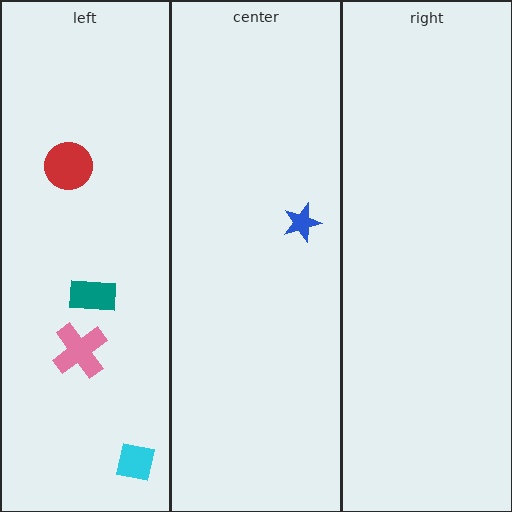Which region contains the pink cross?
The left region.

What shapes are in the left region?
The red circle, the pink cross, the teal rectangle, the cyan square.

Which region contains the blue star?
The center region.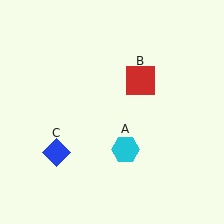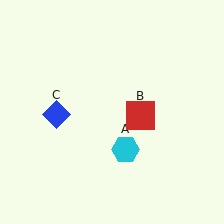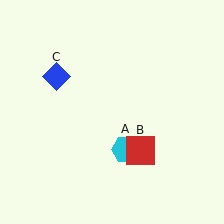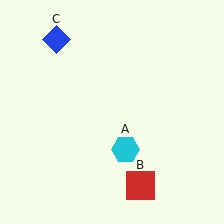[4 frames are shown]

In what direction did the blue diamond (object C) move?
The blue diamond (object C) moved up.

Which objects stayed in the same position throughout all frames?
Cyan hexagon (object A) remained stationary.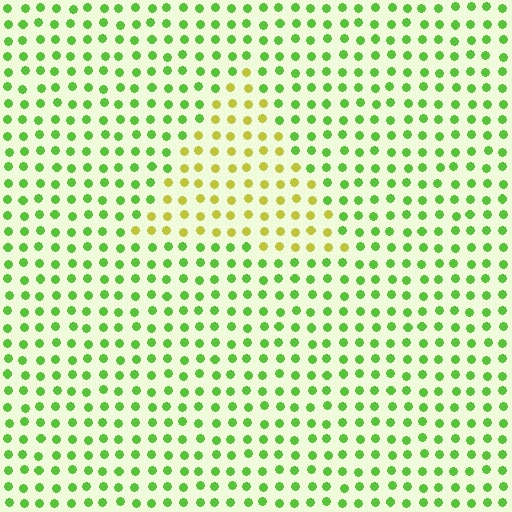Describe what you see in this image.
The image is filled with small lime elements in a uniform arrangement. A triangle-shaped region is visible where the elements are tinted to a slightly different hue, forming a subtle color boundary.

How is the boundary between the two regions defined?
The boundary is defined purely by a slight shift in hue (about 45 degrees). Spacing, size, and orientation are identical on both sides.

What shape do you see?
I see a triangle.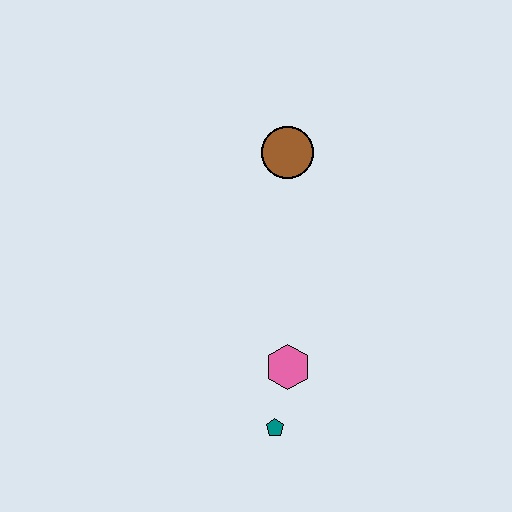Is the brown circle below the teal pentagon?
No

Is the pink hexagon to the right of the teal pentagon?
Yes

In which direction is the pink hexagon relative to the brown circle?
The pink hexagon is below the brown circle.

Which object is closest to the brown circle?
The pink hexagon is closest to the brown circle.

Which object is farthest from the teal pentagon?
The brown circle is farthest from the teal pentagon.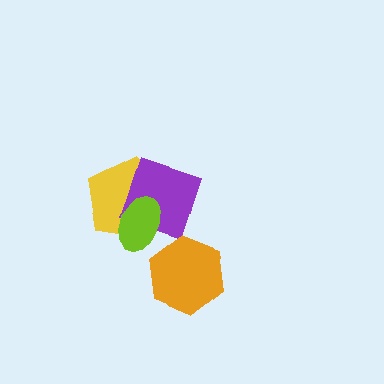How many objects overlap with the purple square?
2 objects overlap with the purple square.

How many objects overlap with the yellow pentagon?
2 objects overlap with the yellow pentagon.